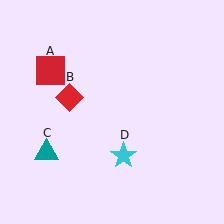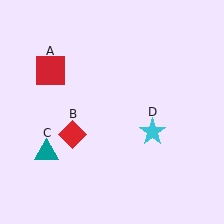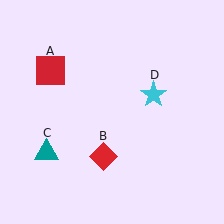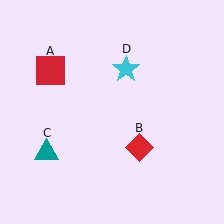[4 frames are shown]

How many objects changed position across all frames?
2 objects changed position: red diamond (object B), cyan star (object D).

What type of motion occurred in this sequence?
The red diamond (object B), cyan star (object D) rotated counterclockwise around the center of the scene.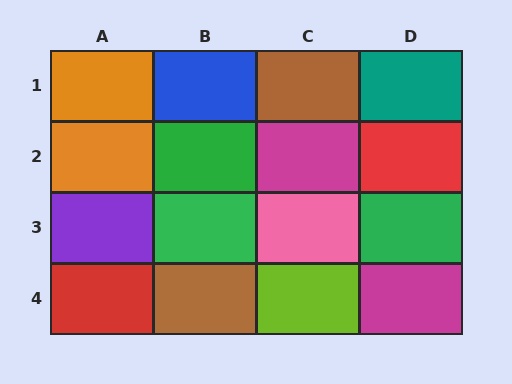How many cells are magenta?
2 cells are magenta.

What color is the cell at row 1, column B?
Blue.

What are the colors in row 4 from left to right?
Red, brown, lime, magenta.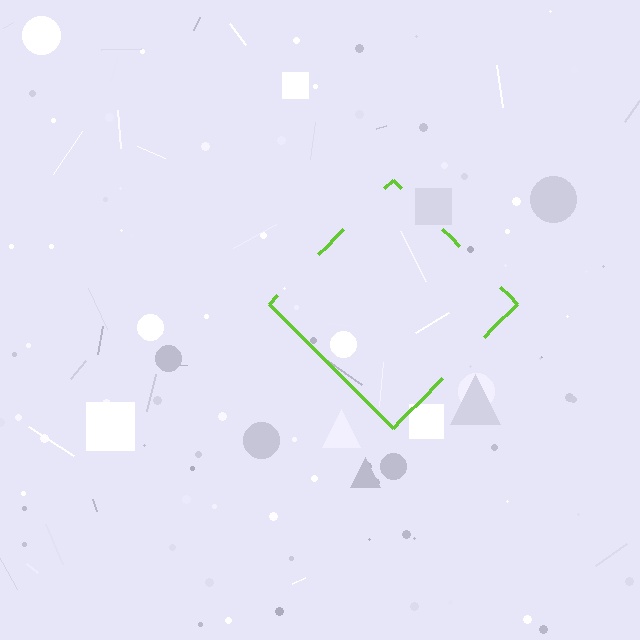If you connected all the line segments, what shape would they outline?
They would outline a diamond.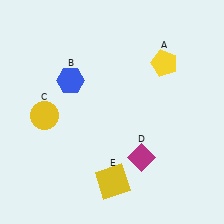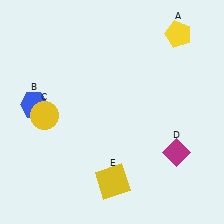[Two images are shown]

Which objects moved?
The objects that moved are: the yellow pentagon (A), the blue hexagon (B), the magenta diamond (D).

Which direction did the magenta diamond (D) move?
The magenta diamond (D) moved right.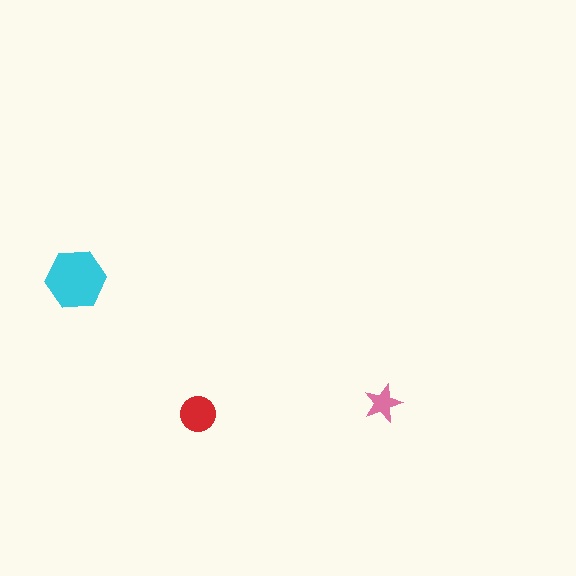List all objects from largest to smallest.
The cyan hexagon, the red circle, the pink star.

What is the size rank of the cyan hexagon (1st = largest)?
1st.